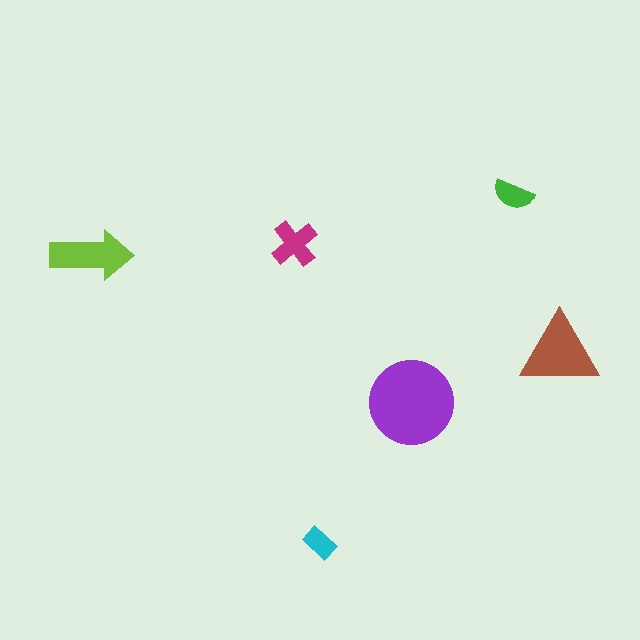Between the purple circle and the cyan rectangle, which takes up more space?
The purple circle.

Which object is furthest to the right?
The brown triangle is rightmost.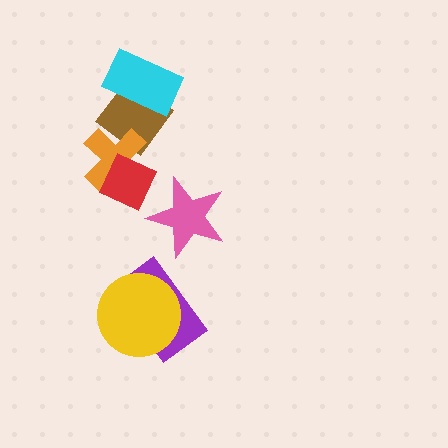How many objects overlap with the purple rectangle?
1 object overlaps with the purple rectangle.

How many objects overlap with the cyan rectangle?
1 object overlaps with the cyan rectangle.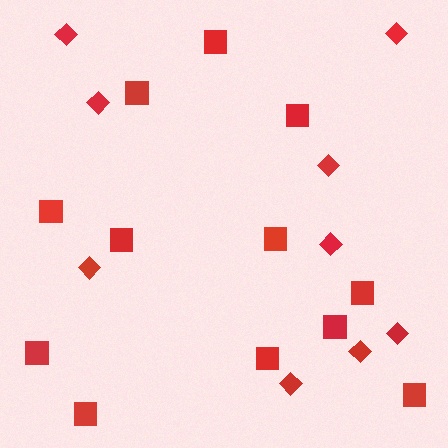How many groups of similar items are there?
There are 2 groups: one group of diamonds (9) and one group of squares (12).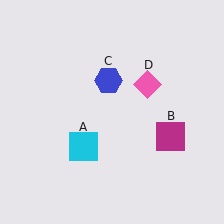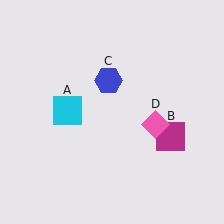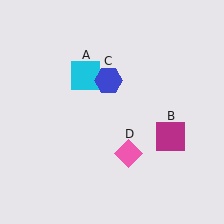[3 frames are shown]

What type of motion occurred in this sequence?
The cyan square (object A), pink diamond (object D) rotated clockwise around the center of the scene.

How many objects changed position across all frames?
2 objects changed position: cyan square (object A), pink diamond (object D).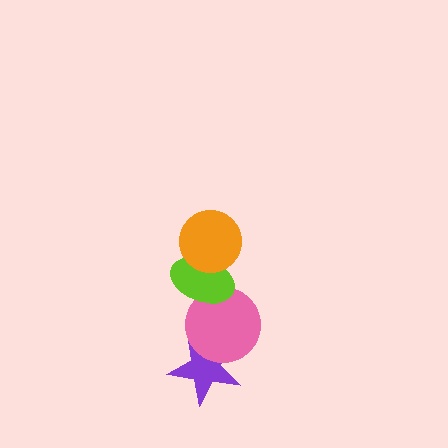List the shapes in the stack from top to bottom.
From top to bottom: the orange circle, the lime ellipse, the pink circle, the purple star.